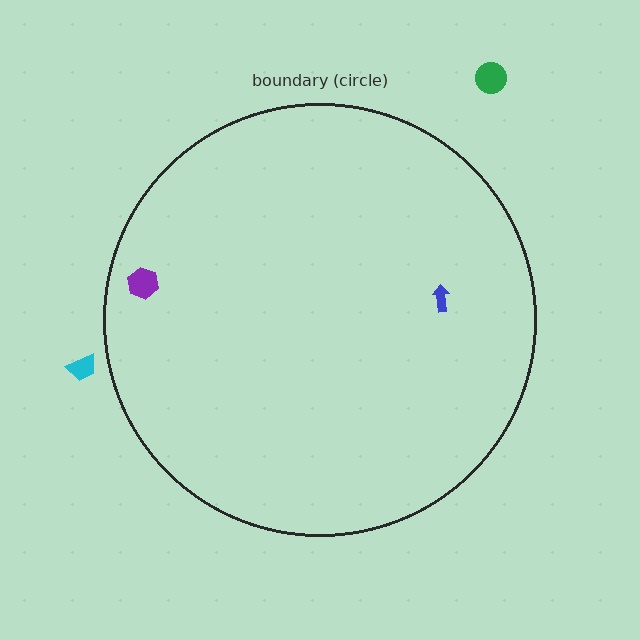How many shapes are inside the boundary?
2 inside, 2 outside.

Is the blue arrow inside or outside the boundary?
Inside.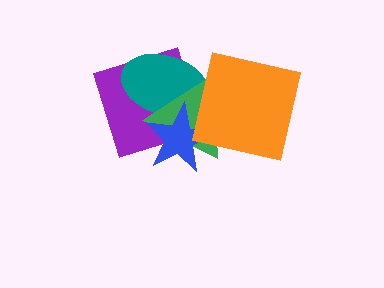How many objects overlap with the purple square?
3 objects overlap with the purple square.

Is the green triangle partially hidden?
Yes, it is partially covered by another shape.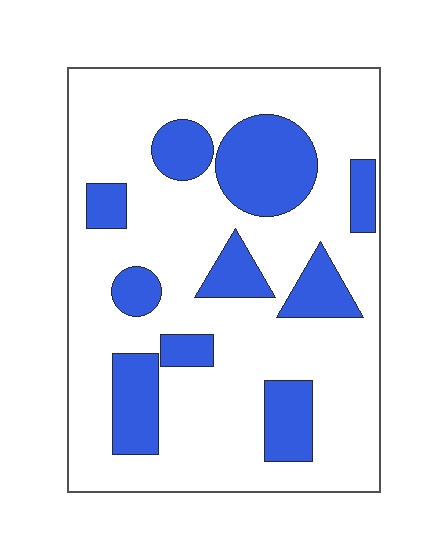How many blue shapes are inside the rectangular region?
10.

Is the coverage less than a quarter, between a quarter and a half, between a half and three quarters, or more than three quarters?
Between a quarter and a half.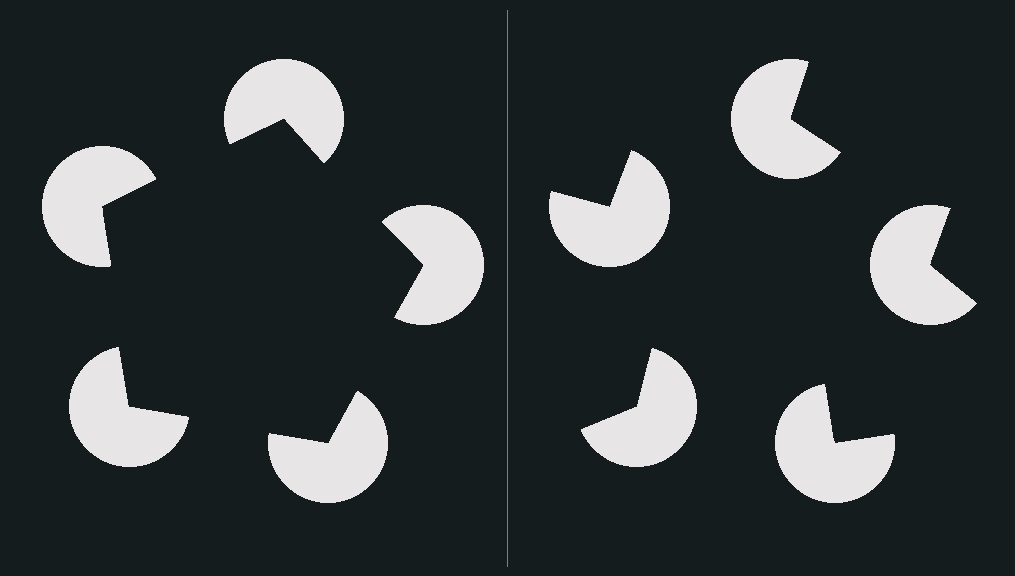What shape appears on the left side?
An illusory pentagon.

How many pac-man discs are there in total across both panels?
10 — 5 on each side.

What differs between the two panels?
The pac-man discs are positioned identically on both sides; only the wedge orientations differ. On the left they align to a pentagon; on the right they are misaligned.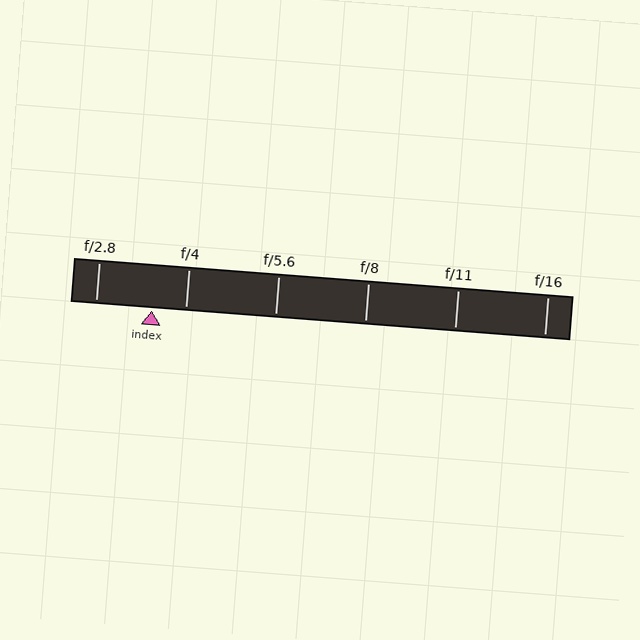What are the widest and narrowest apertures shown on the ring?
The widest aperture shown is f/2.8 and the narrowest is f/16.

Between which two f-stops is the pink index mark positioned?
The index mark is between f/2.8 and f/4.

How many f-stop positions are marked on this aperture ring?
There are 6 f-stop positions marked.